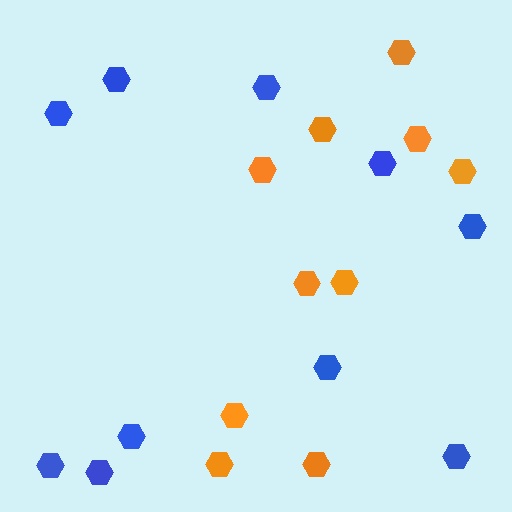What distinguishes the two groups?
There are 2 groups: one group of blue hexagons (10) and one group of orange hexagons (10).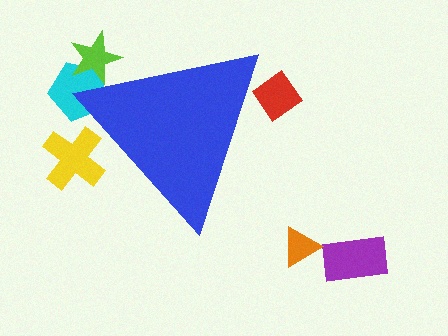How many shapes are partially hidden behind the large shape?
4 shapes are partially hidden.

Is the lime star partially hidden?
Yes, the lime star is partially hidden behind the blue triangle.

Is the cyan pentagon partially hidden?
Yes, the cyan pentagon is partially hidden behind the blue triangle.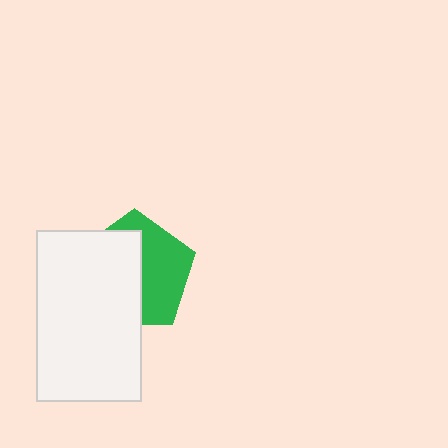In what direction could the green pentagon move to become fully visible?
The green pentagon could move right. That would shift it out from behind the white rectangle entirely.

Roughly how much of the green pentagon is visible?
About half of it is visible (roughly 46%).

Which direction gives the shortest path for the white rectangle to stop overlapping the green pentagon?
Moving left gives the shortest separation.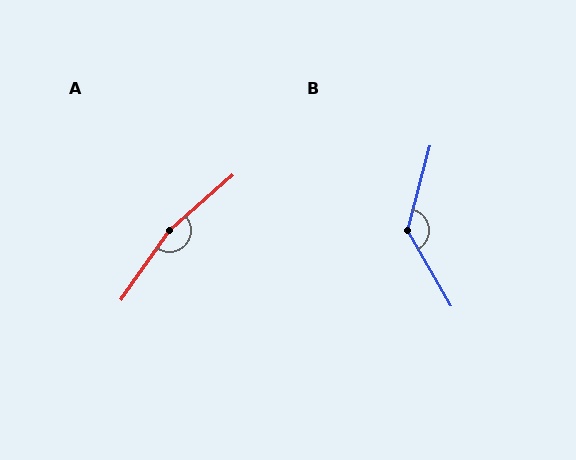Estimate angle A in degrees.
Approximately 166 degrees.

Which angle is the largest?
A, at approximately 166 degrees.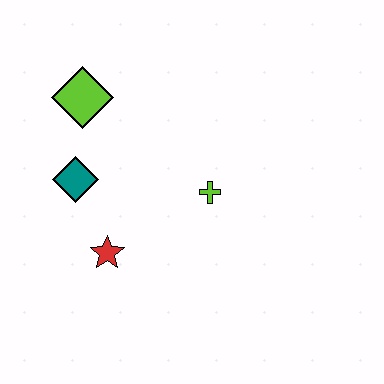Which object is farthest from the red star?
The lime diamond is farthest from the red star.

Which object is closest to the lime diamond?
The teal diamond is closest to the lime diamond.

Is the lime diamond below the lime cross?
No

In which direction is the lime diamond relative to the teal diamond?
The lime diamond is above the teal diamond.